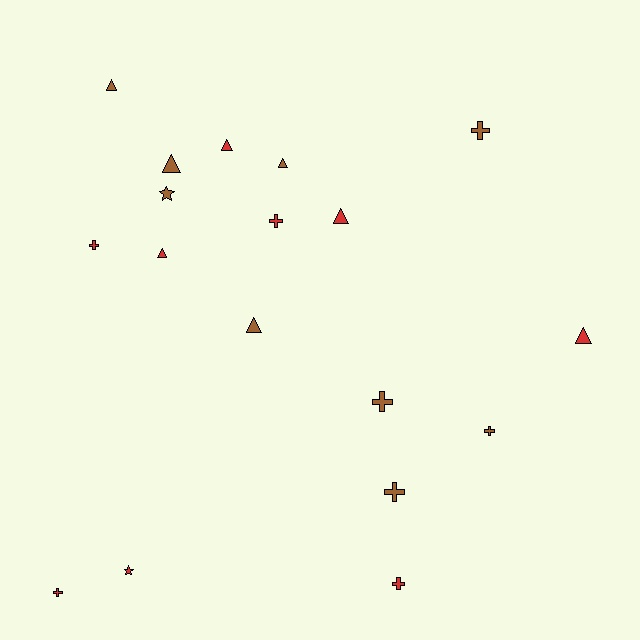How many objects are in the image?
There are 18 objects.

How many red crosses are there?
There are 4 red crosses.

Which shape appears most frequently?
Cross, with 8 objects.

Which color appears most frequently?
Brown, with 9 objects.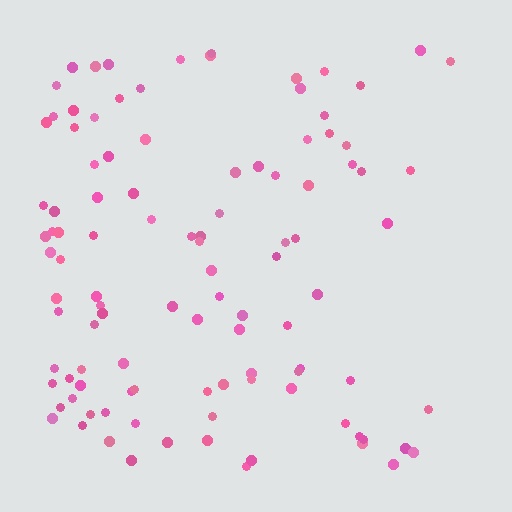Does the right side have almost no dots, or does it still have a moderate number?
Still a moderate number, just noticeably fewer than the left.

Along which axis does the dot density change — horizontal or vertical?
Horizontal.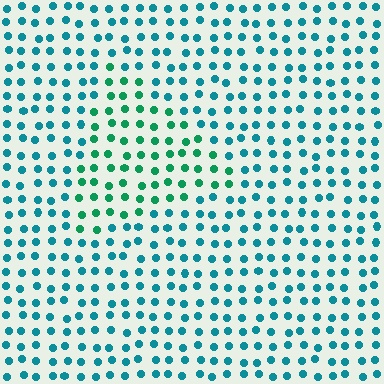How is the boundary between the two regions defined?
The boundary is defined purely by a slight shift in hue (about 34 degrees). Spacing, size, and orientation are identical on both sides.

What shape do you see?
I see a triangle.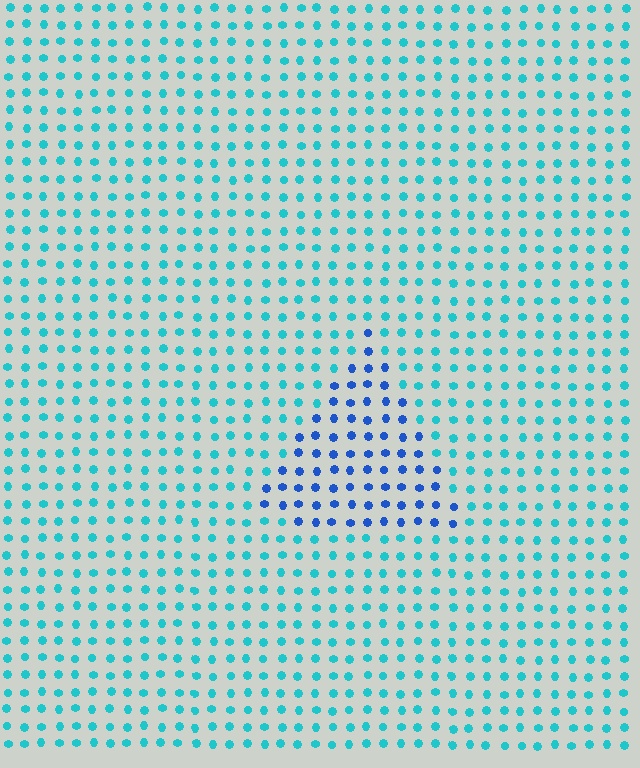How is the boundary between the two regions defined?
The boundary is defined purely by a slight shift in hue (about 39 degrees). Spacing, size, and orientation are identical on both sides.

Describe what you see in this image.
The image is filled with small cyan elements in a uniform arrangement. A triangle-shaped region is visible where the elements are tinted to a slightly different hue, forming a subtle color boundary.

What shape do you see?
I see a triangle.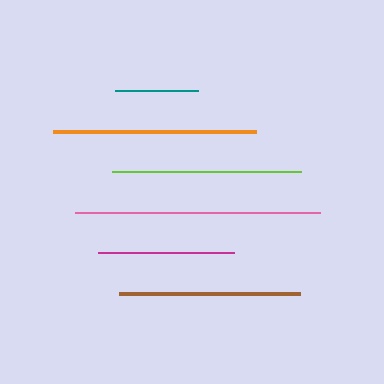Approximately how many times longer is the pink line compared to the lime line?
The pink line is approximately 1.3 times the length of the lime line.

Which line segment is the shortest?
The teal line is the shortest at approximately 82 pixels.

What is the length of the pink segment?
The pink segment is approximately 245 pixels long.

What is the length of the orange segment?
The orange segment is approximately 203 pixels long.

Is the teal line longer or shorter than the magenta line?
The magenta line is longer than the teal line.